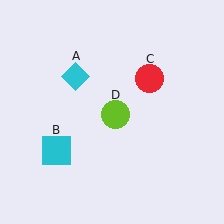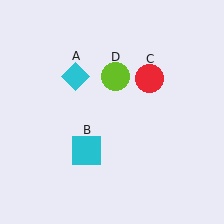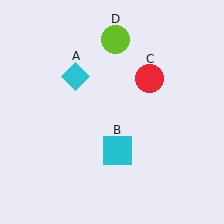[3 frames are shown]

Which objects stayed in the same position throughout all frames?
Cyan diamond (object A) and red circle (object C) remained stationary.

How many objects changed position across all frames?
2 objects changed position: cyan square (object B), lime circle (object D).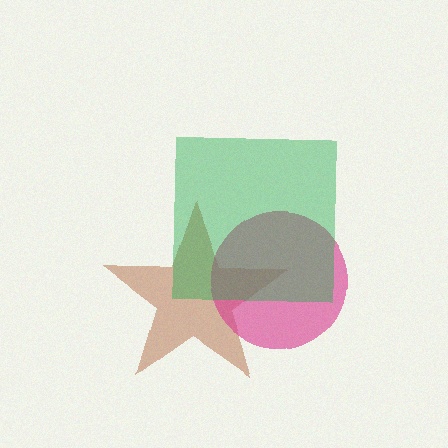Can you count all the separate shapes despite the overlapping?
Yes, there are 3 separate shapes.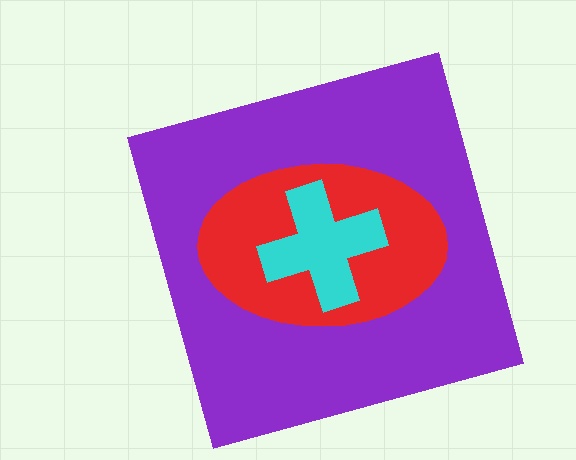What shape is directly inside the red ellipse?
The cyan cross.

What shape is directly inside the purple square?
The red ellipse.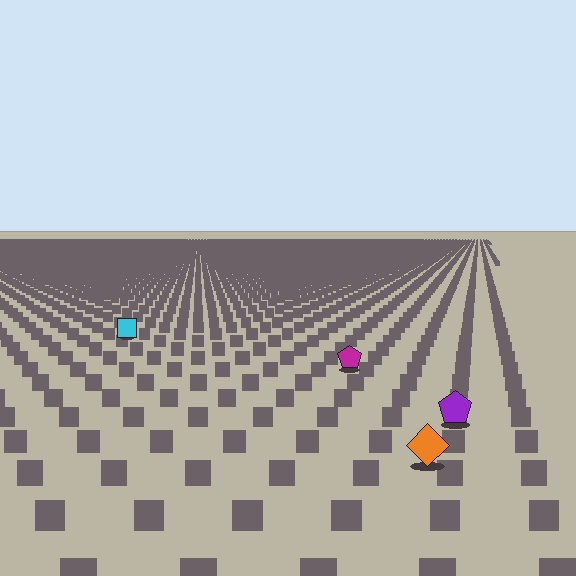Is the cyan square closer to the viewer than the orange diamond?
No. The orange diamond is closer — you can tell from the texture gradient: the ground texture is coarser near it.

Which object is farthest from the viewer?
The cyan square is farthest from the viewer. It appears smaller and the ground texture around it is denser.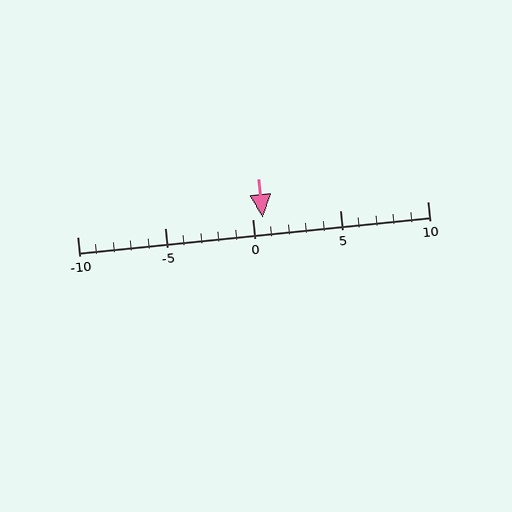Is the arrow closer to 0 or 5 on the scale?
The arrow is closer to 0.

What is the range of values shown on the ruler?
The ruler shows values from -10 to 10.